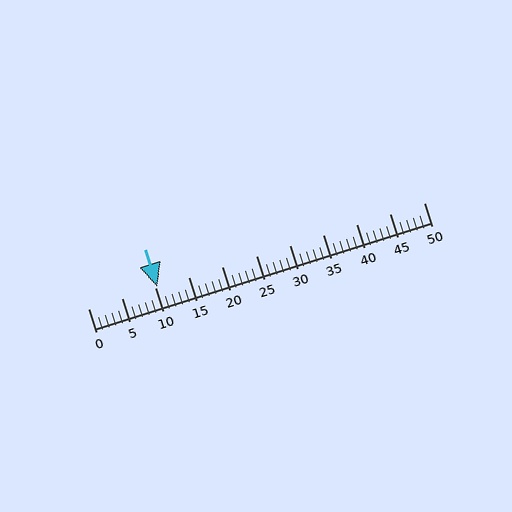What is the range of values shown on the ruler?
The ruler shows values from 0 to 50.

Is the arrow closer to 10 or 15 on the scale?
The arrow is closer to 10.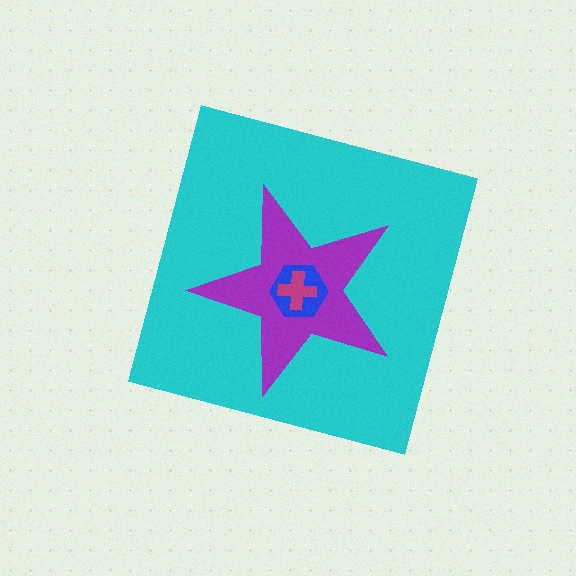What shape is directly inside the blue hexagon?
The magenta cross.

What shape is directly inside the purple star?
The blue hexagon.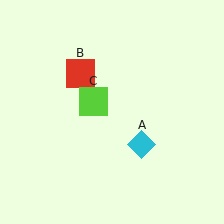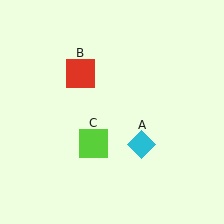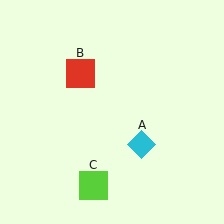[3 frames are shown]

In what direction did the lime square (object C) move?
The lime square (object C) moved down.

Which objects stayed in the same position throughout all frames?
Cyan diamond (object A) and red square (object B) remained stationary.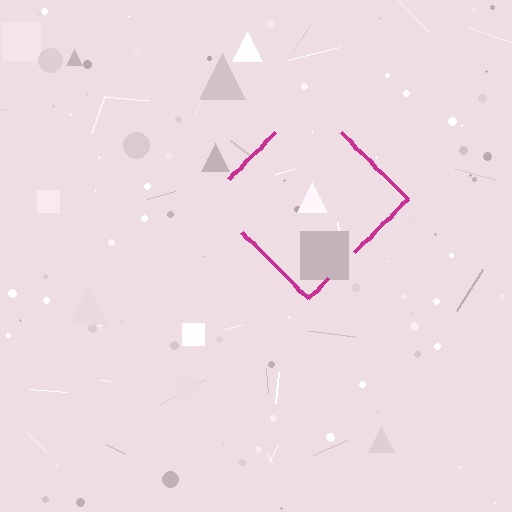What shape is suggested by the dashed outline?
The dashed outline suggests a diamond.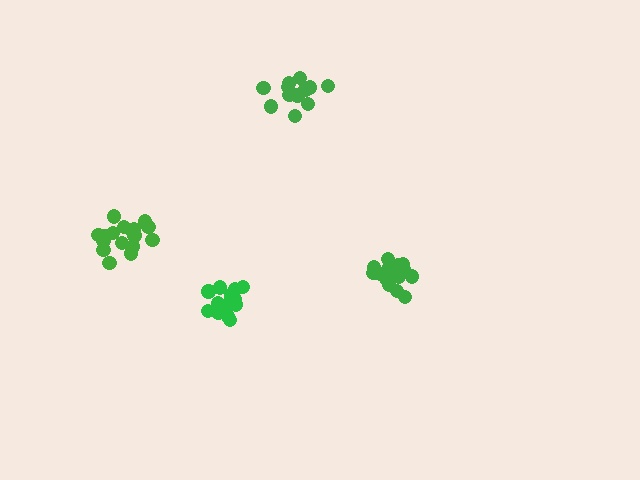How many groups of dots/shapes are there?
There are 4 groups.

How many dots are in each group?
Group 1: 14 dots, Group 2: 17 dots, Group 3: 19 dots, Group 4: 14 dots (64 total).